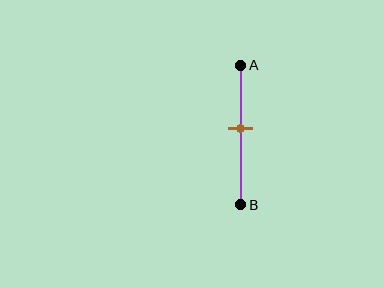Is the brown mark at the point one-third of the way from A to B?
No, the mark is at about 45% from A, not at the 33% one-third point.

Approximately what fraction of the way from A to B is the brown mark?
The brown mark is approximately 45% of the way from A to B.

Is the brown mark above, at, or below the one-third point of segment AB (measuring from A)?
The brown mark is below the one-third point of segment AB.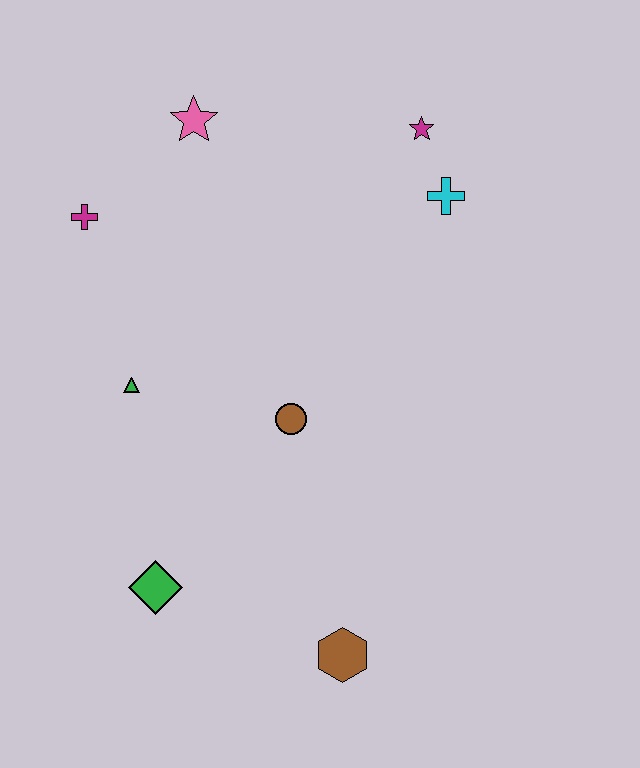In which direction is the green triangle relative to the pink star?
The green triangle is below the pink star.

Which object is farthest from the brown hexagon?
The pink star is farthest from the brown hexagon.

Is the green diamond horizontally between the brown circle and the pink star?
No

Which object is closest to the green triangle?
The brown circle is closest to the green triangle.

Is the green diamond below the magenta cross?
Yes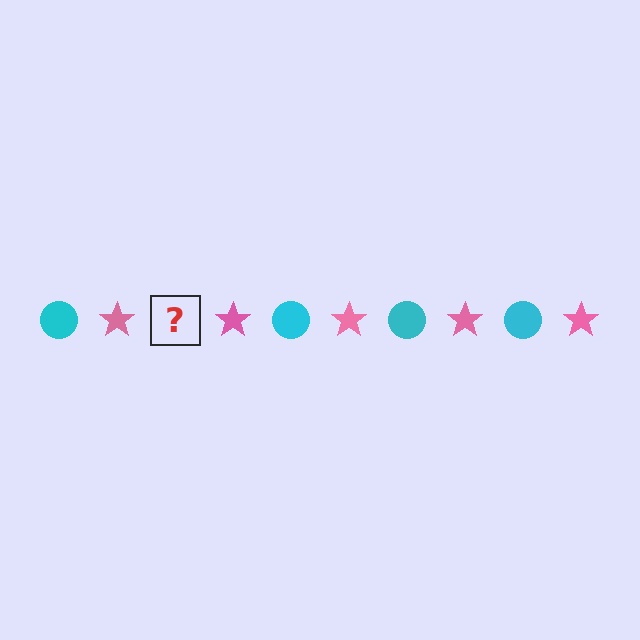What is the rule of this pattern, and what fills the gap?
The rule is that the pattern alternates between cyan circle and pink star. The gap should be filled with a cyan circle.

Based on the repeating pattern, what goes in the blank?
The blank should be a cyan circle.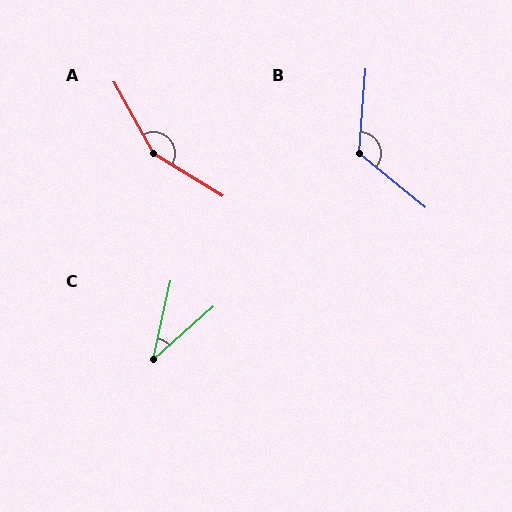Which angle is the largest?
A, at approximately 150 degrees.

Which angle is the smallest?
C, at approximately 36 degrees.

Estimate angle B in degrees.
Approximately 124 degrees.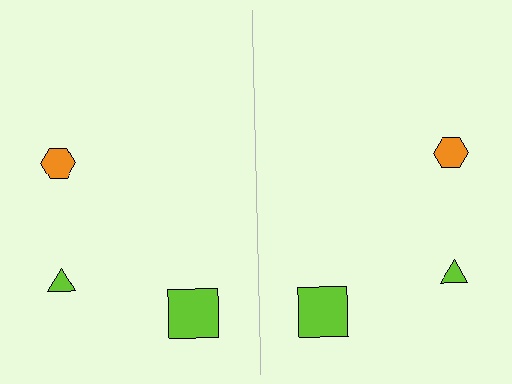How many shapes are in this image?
There are 6 shapes in this image.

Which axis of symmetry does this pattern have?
The pattern has a vertical axis of symmetry running through the center of the image.